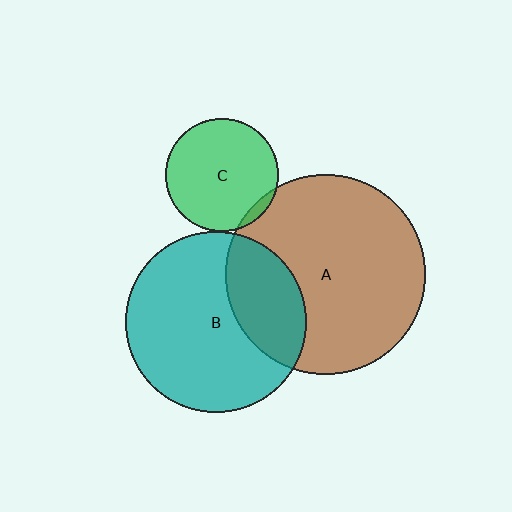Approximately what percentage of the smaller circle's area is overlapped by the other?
Approximately 30%.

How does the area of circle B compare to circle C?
Approximately 2.6 times.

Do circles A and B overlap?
Yes.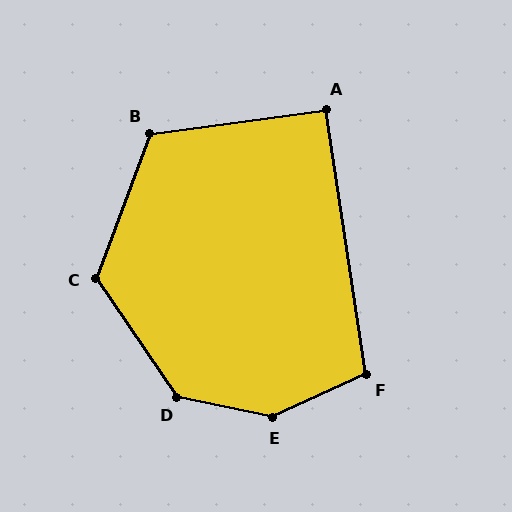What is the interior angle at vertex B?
Approximately 118 degrees (obtuse).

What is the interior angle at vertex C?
Approximately 125 degrees (obtuse).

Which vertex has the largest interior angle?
E, at approximately 144 degrees.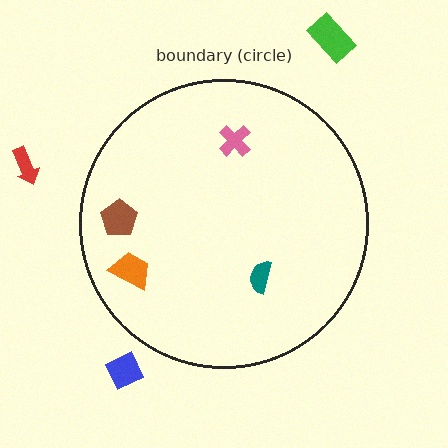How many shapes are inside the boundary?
4 inside, 3 outside.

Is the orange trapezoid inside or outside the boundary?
Inside.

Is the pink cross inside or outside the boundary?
Inside.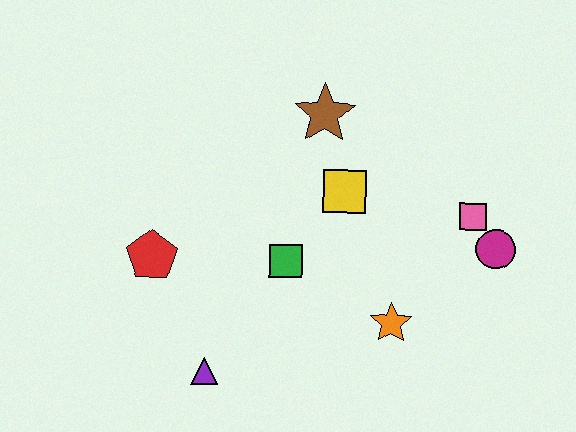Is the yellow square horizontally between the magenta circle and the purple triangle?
Yes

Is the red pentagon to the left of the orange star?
Yes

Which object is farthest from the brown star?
The purple triangle is farthest from the brown star.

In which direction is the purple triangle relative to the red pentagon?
The purple triangle is below the red pentagon.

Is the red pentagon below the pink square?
Yes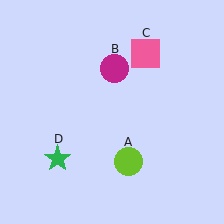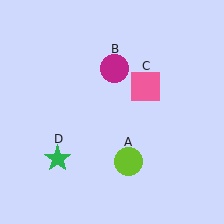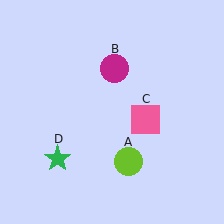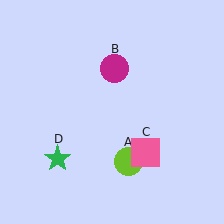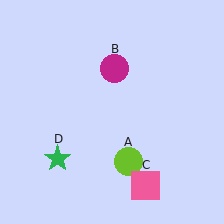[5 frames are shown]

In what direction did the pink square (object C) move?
The pink square (object C) moved down.